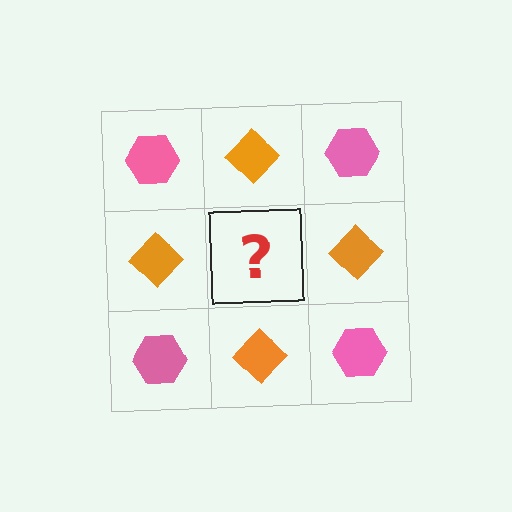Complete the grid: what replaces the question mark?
The question mark should be replaced with a pink hexagon.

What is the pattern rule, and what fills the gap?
The rule is that it alternates pink hexagon and orange diamond in a checkerboard pattern. The gap should be filled with a pink hexagon.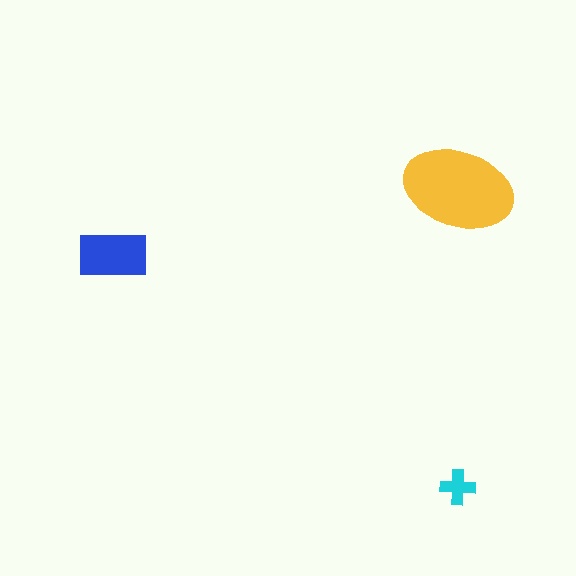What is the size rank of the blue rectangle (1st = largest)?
2nd.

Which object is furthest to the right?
The yellow ellipse is rightmost.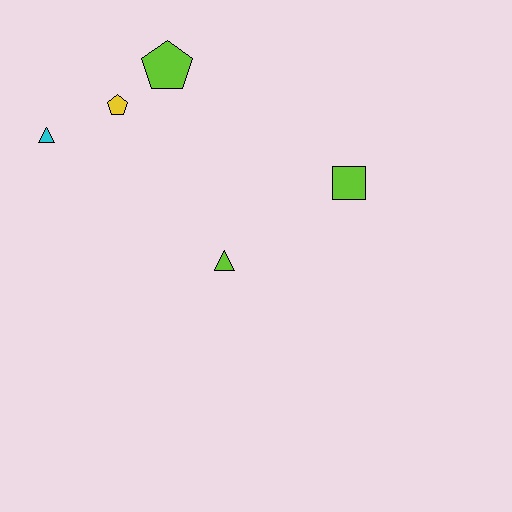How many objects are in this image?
There are 5 objects.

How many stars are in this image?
There are no stars.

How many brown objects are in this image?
There are no brown objects.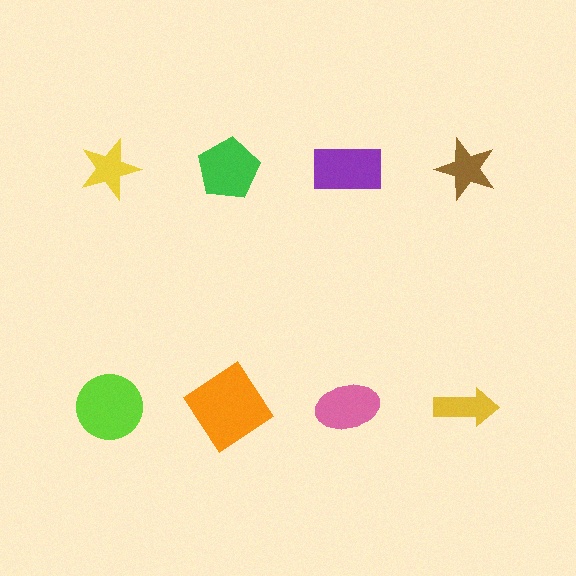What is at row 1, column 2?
A green pentagon.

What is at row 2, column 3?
A pink ellipse.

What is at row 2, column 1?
A lime circle.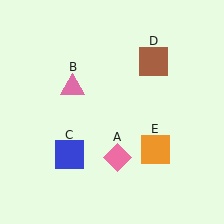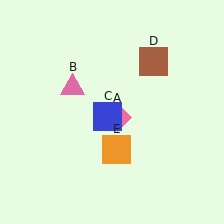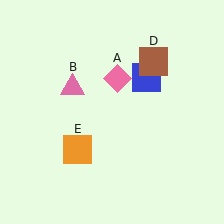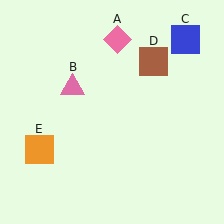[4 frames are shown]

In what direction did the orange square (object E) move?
The orange square (object E) moved left.